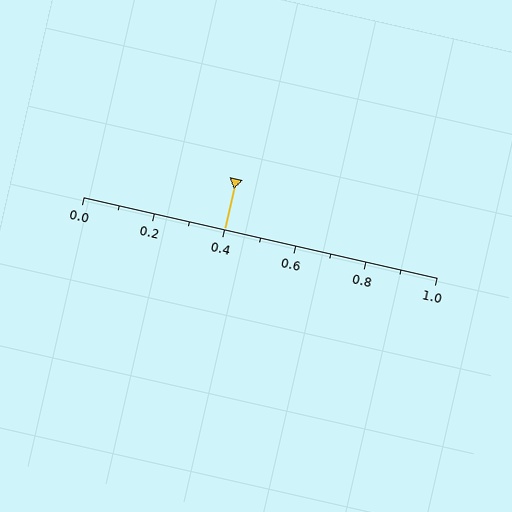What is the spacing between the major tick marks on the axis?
The major ticks are spaced 0.2 apart.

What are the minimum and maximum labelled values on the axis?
The axis runs from 0.0 to 1.0.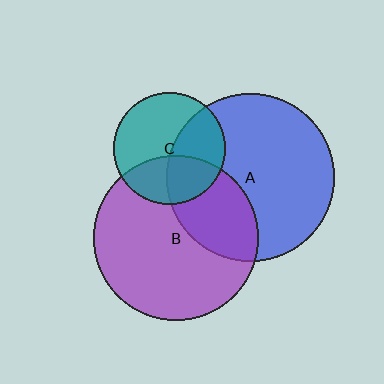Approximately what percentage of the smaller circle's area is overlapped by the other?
Approximately 40%.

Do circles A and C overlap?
Yes.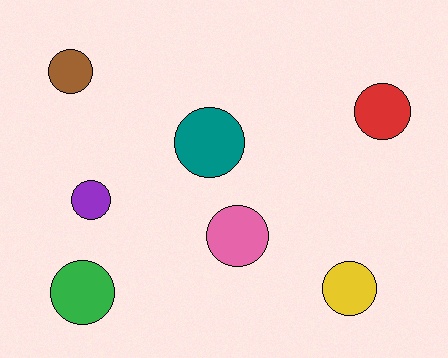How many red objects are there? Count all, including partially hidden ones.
There is 1 red object.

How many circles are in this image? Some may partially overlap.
There are 7 circles.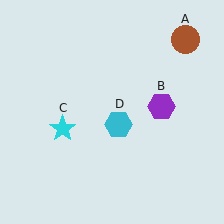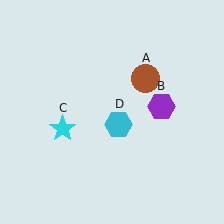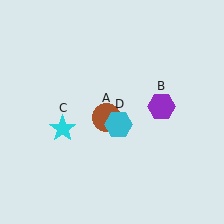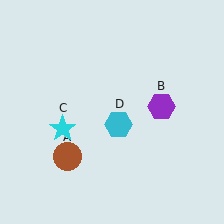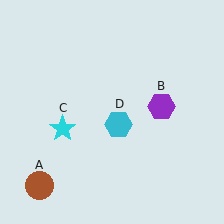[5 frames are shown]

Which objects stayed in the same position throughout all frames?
Purple hexagon (object B) and cyan star (object C) and cyan hexagon (object D) remained stationary.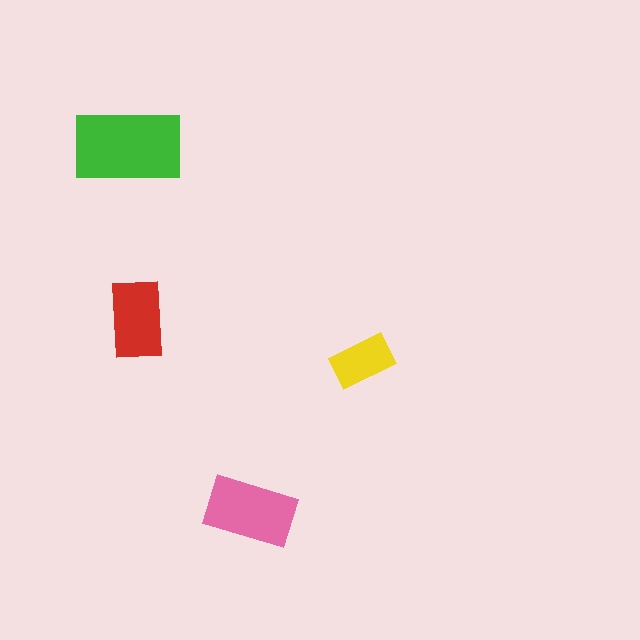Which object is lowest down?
The pink rectangle is bottommost.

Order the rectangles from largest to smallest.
the green one, the pink one, the red one, the yellow one.